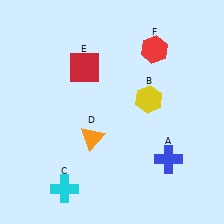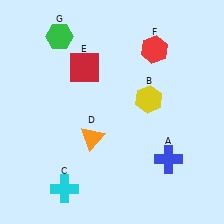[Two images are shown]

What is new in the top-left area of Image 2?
A green hexagon (G) was added in the top-left area of Image 2.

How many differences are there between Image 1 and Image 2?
There is 1 difference between the two images.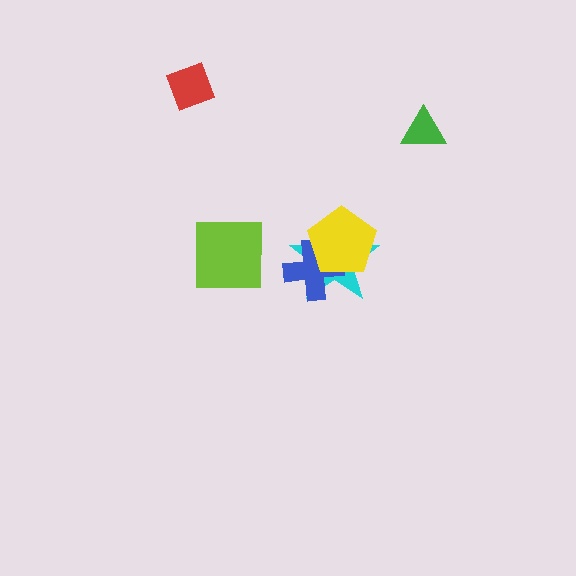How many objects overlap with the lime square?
0 objects overlap with the lime square.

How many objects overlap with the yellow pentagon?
2 objects overlap with the yellow pentagon.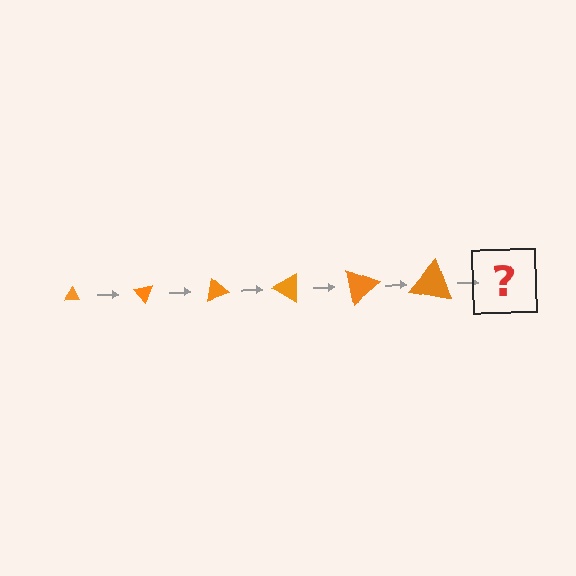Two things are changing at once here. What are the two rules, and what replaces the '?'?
The two rules are that the triangle grows larger each step and it rotates 50 degrees each step. The '?' should be a triangle, larger than the previous one and rotated 300 degrees from the start.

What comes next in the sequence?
The next element should be a triangle, larger than the previous one and rotated 300 degrees from the start.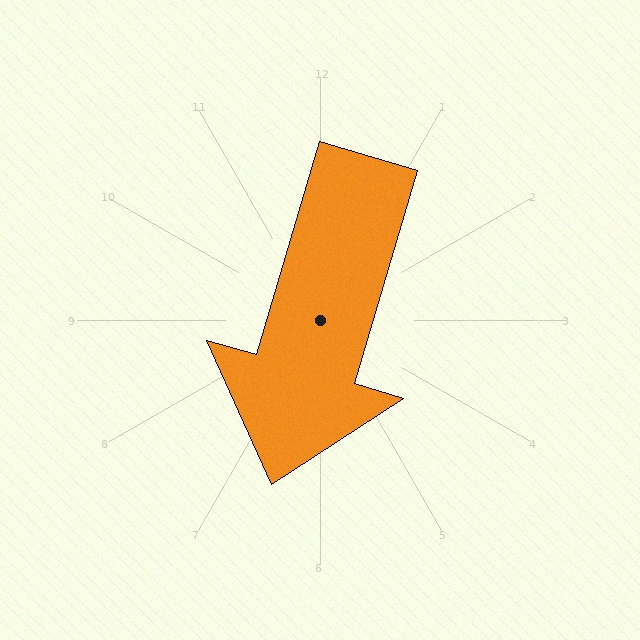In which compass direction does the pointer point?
South.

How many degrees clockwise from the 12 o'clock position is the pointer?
Approximately 196 degrees.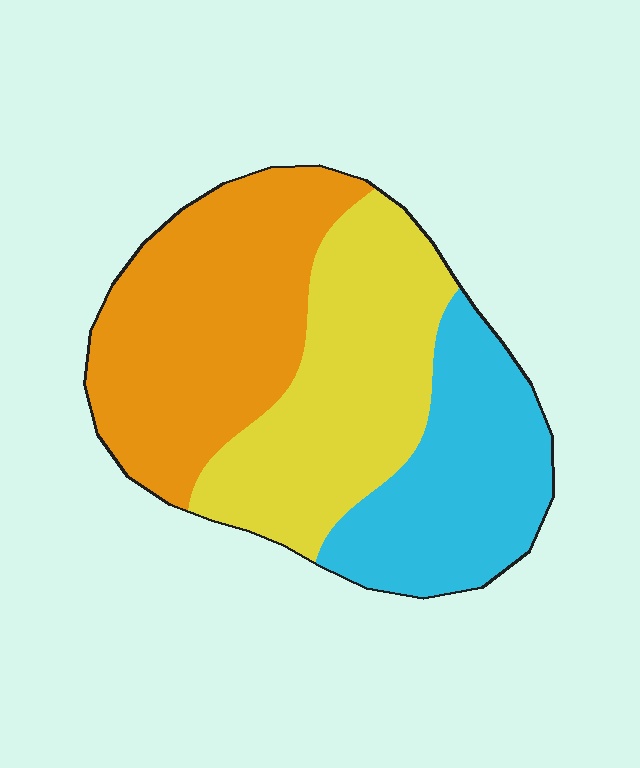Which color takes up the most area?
Orange, at roughly 40%.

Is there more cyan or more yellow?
Yellow.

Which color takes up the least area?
Cyan, at roughly 25%.